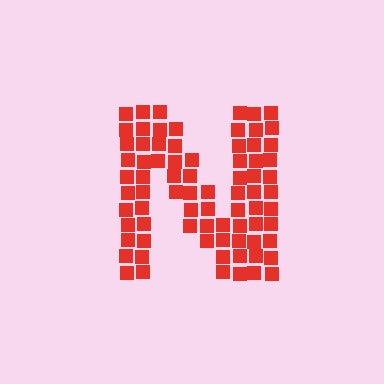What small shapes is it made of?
It is made of small squares.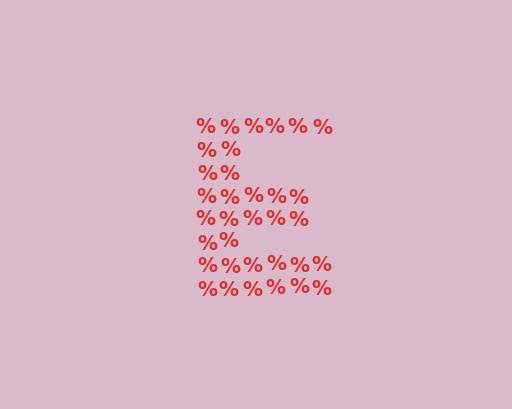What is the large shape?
The large shape is the letter E.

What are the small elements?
The small elements are percent signs.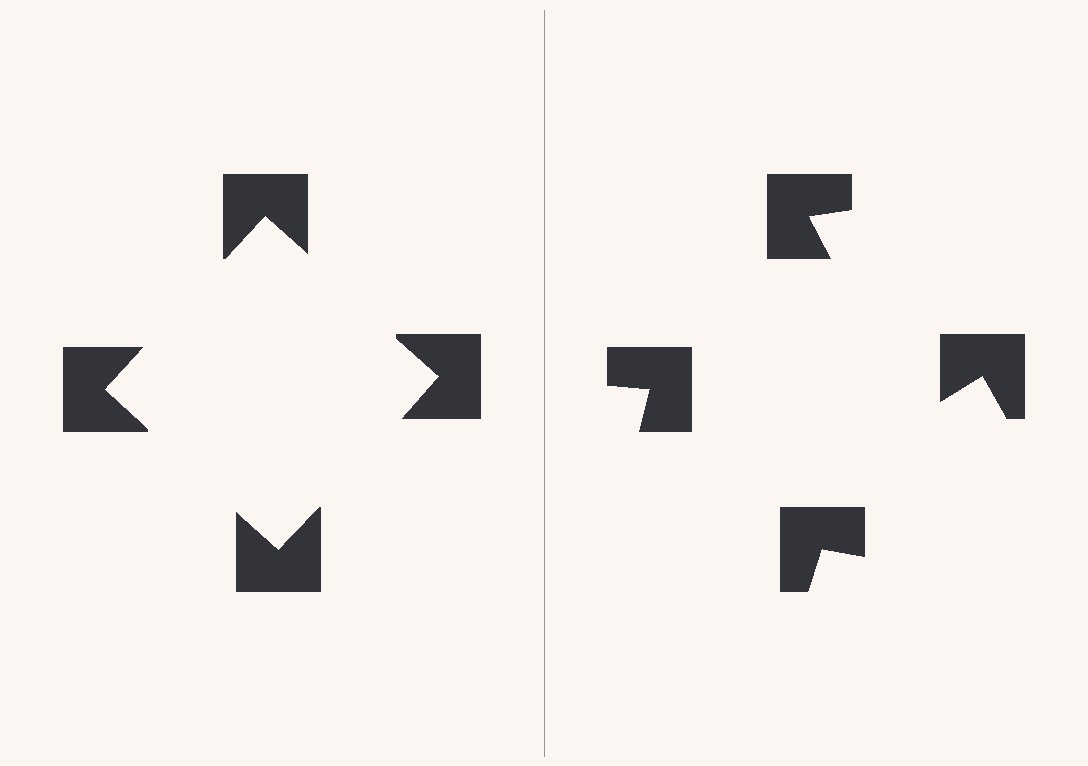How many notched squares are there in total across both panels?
8 — 4 on each side.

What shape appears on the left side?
An illusory square.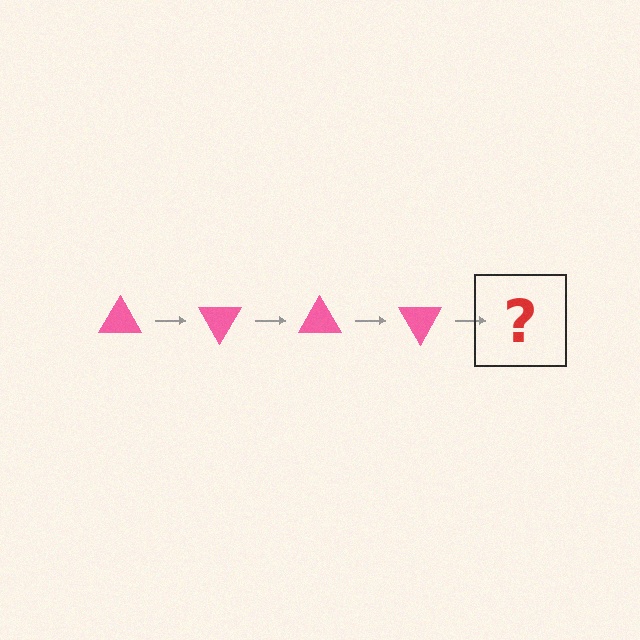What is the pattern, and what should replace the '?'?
The pattern is that the triangle rotates 60 degrees each step. The '?' should be a pink triangle rotated 240 degrees.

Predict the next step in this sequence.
The next step is a pink triangle rotated 240 degrees.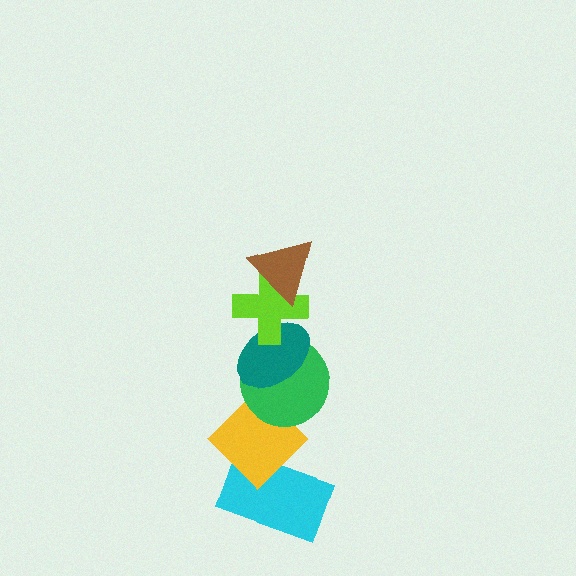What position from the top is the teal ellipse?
The teal ellipse is 3rd from the top.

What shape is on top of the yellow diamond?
The green circle is on top of the yellow diamond.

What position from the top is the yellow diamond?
The yellow diamond is 5th from the top.